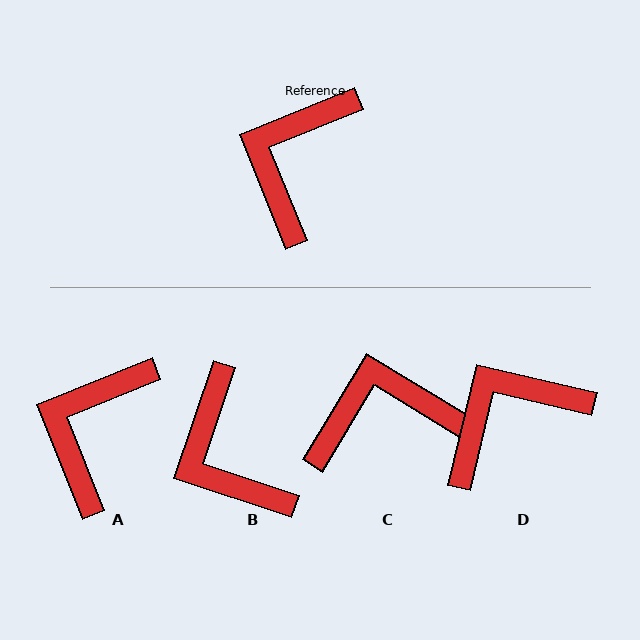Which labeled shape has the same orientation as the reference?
A.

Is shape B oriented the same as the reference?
No, it is off by about 50 degrees.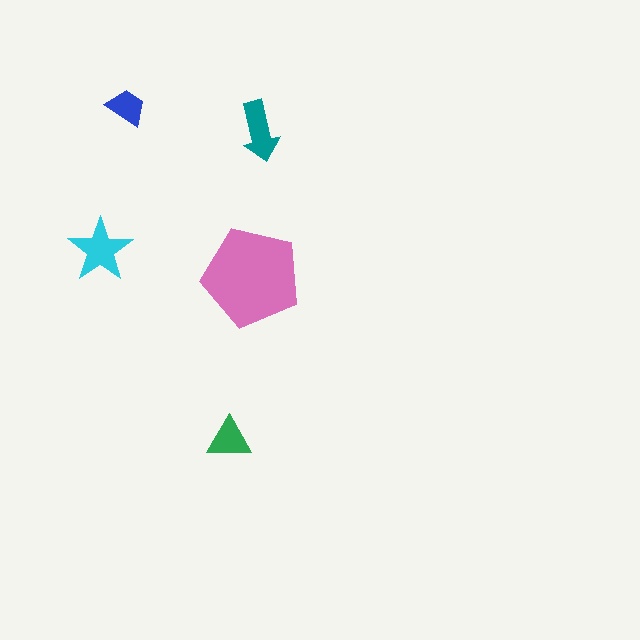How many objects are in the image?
There are 5 objects in the image.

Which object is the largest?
The pink pentagon.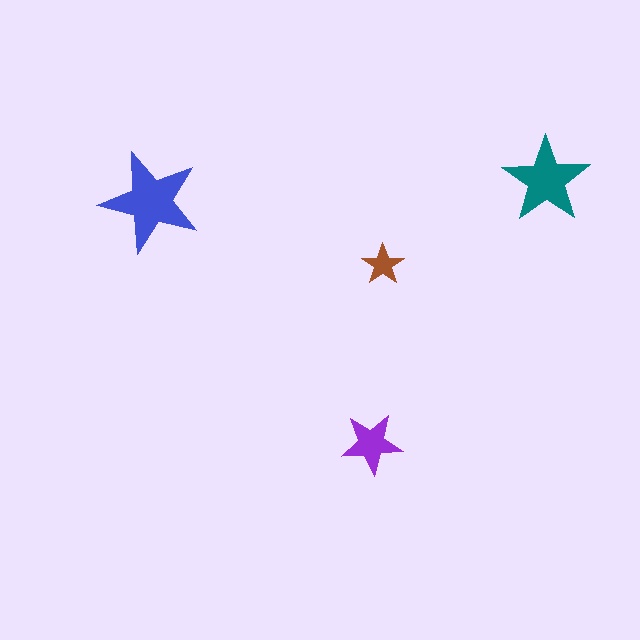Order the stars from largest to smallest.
the blue one, the teal one, the purple one, the brown one.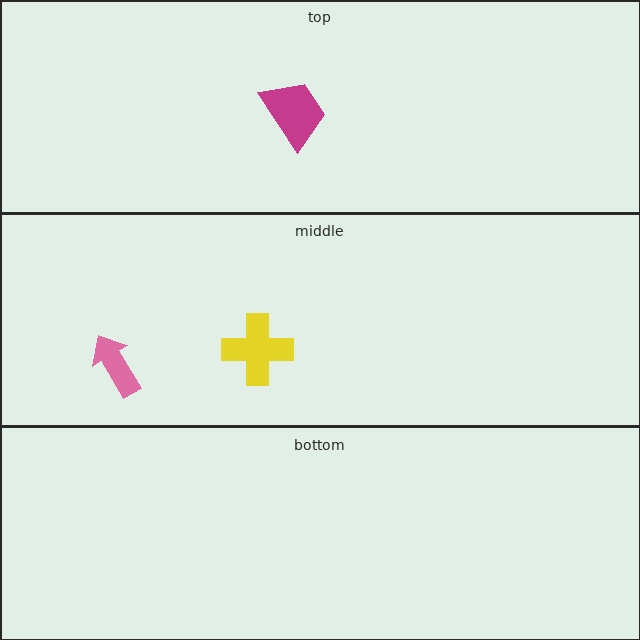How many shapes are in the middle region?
2.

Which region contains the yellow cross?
The middle region.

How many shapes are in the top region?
1.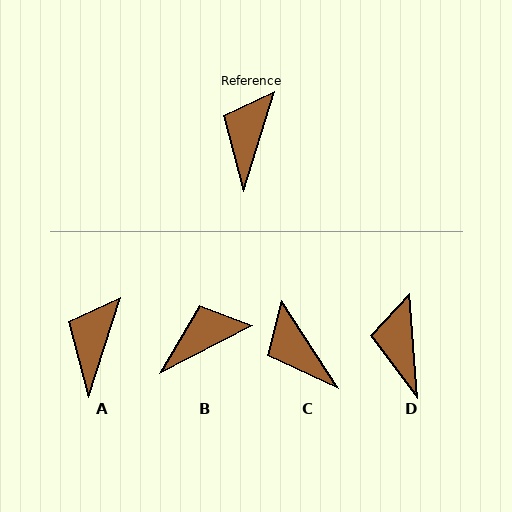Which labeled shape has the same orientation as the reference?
A.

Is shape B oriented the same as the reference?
No, it is off by about 45 degrees.